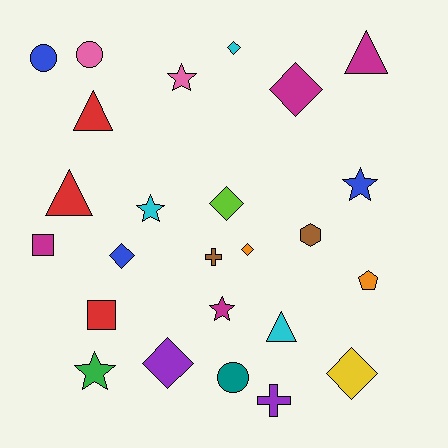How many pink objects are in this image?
There are 2 pink objects.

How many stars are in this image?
There are 5 stars.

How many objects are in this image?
There are 25 objects.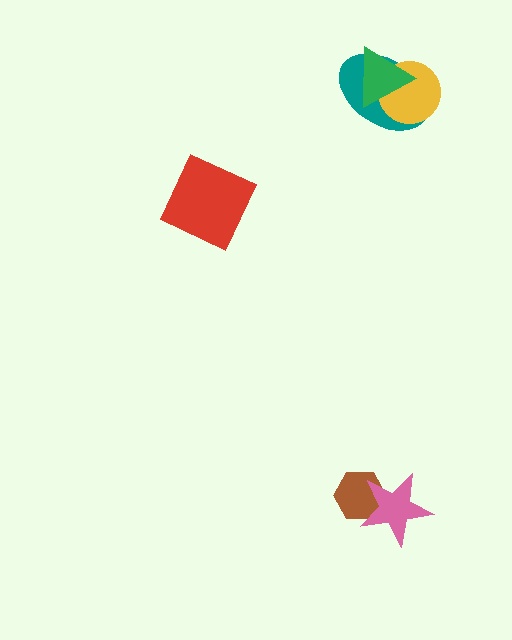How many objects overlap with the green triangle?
2 objects overlap with the green triangle.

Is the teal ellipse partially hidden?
Yes, it is partially covered by another shape.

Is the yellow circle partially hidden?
Yes, it is partially covered by another shape.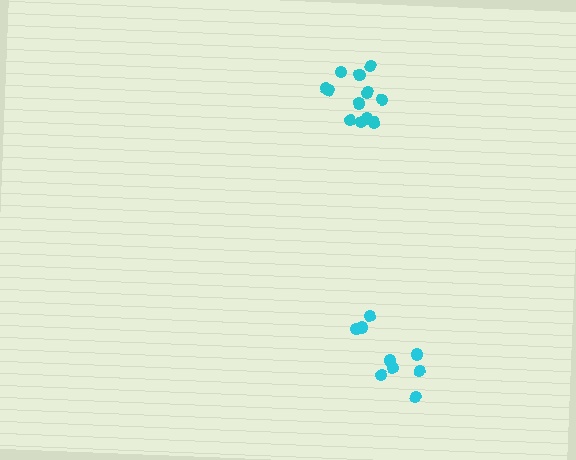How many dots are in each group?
Group 1: 12 dots, Group 2: 9 dots (21 total).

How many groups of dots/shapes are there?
There are 2 groups.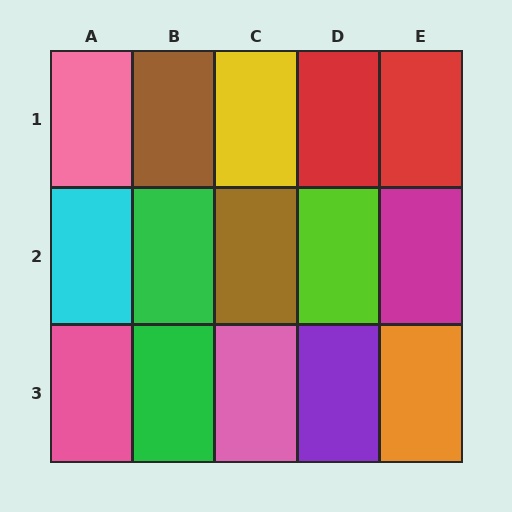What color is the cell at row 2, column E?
Magenta.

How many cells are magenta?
1 cell is magenta.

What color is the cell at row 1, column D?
Red.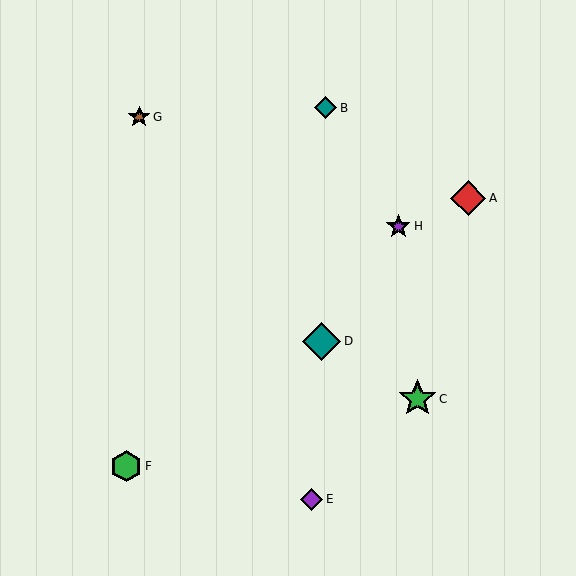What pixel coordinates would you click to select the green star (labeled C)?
Click at (417, 399) to select the green star C.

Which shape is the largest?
The teal diamond (labeled D) is the largest.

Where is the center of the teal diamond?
The center of the teal diamond is at (321, 341).